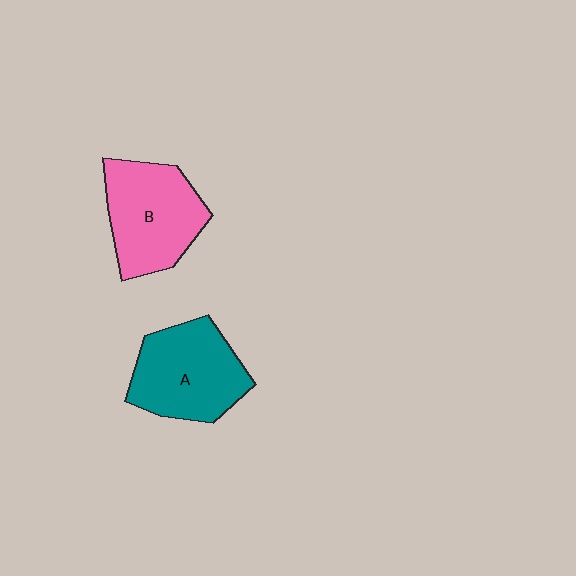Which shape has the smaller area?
Shape B (pink).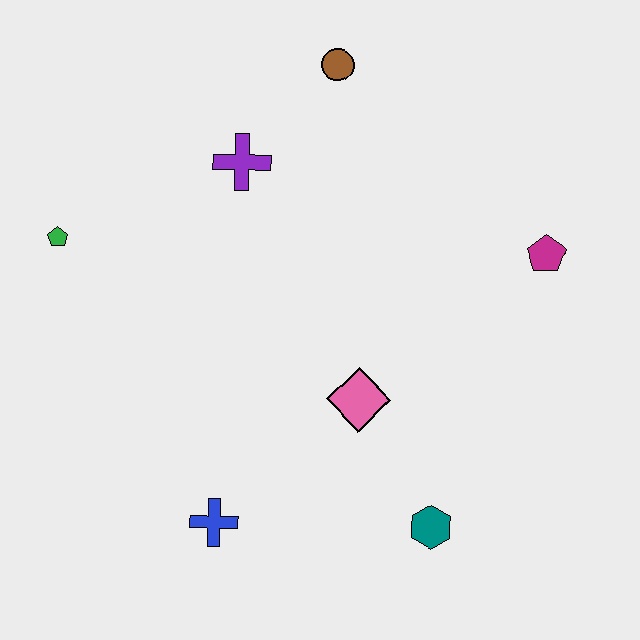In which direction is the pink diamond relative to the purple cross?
The pink diamond is below the purple cross.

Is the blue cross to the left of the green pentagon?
No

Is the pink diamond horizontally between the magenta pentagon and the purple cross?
Yes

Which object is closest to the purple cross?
The brown circle is closest to the purple cross.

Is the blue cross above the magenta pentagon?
No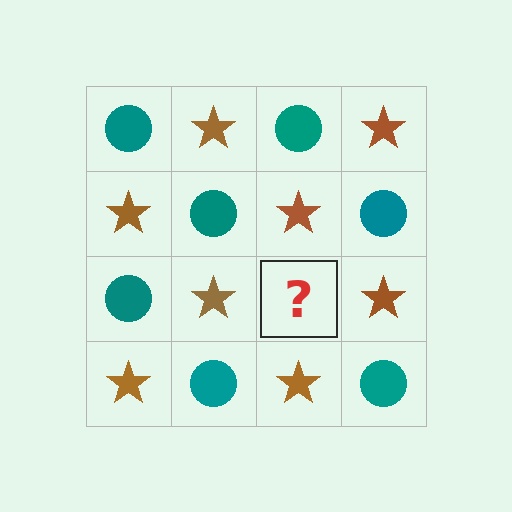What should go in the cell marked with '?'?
The missing cell should contain a teal circle.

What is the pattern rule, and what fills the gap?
The rule is that it alternates teal circle and brown star in a checkerboard pattern. The gap should be filled with a teal circle.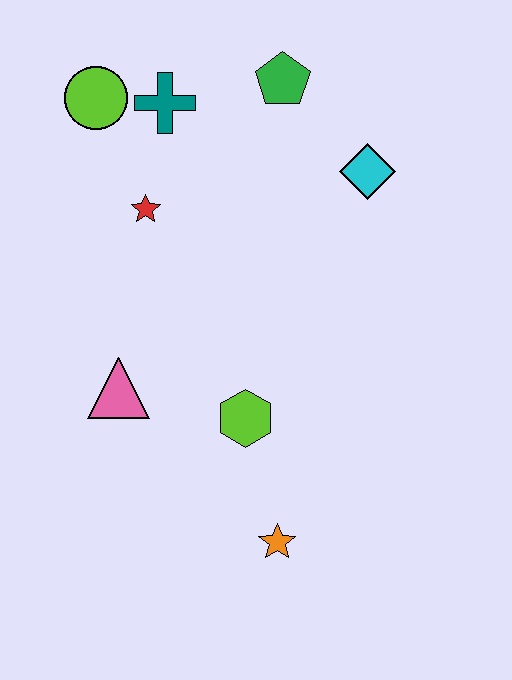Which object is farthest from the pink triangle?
The green pentagon is farthest from the pink triangle.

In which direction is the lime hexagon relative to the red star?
The lime hexagon is below the red star.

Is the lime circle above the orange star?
Yes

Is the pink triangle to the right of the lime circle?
Yes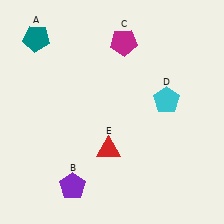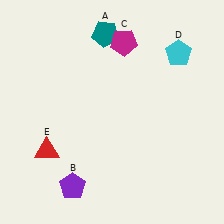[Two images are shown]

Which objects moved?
The objects that moved are: the teal pentagon (A), the cyan pentagon (D), the red triangle (E).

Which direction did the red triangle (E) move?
The red triangle (E) moved left.